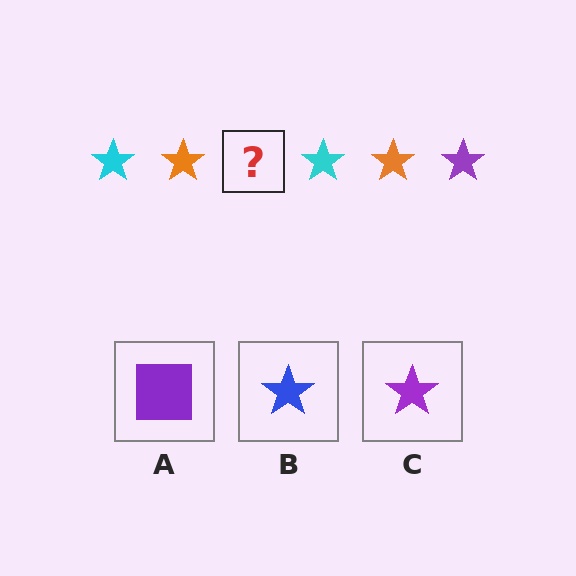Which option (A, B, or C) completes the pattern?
C.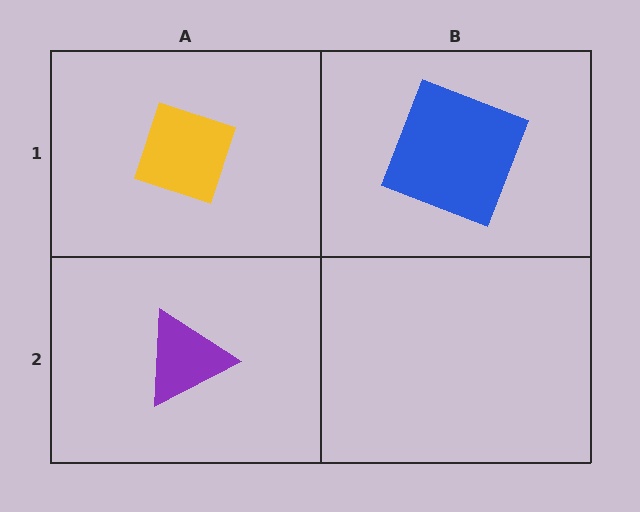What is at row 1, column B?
A blue square.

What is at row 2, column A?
A purple triangle.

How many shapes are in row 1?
2 shapes.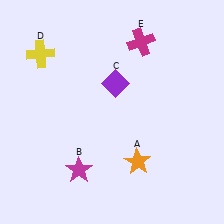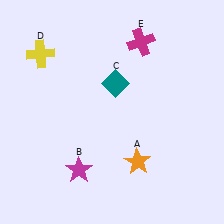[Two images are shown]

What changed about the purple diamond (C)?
In Image 1, C is purple. In Image 2, it changed to teal.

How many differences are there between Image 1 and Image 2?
There is 1 difference between the two images.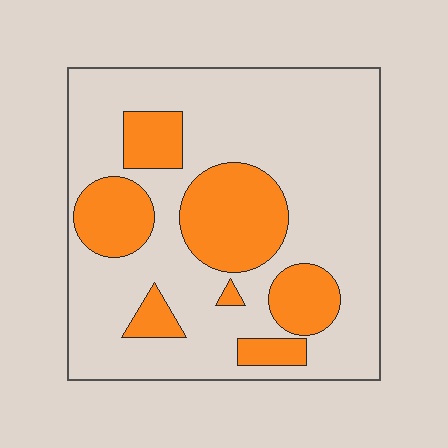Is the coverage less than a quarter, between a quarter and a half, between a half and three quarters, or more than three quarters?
Between a quarter and a half.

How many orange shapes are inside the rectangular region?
7.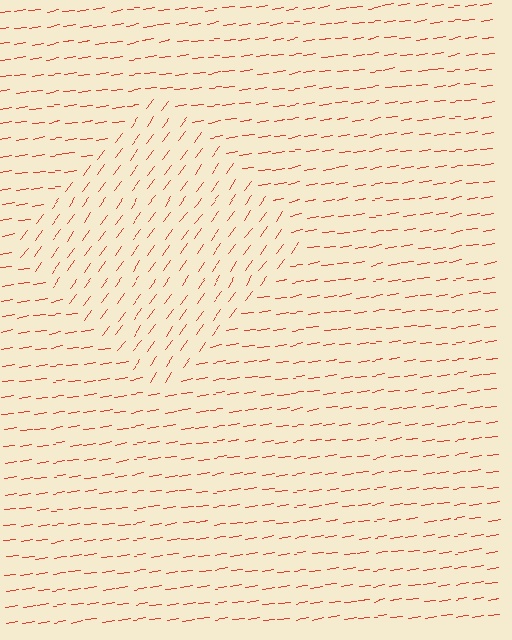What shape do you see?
I see a diamond.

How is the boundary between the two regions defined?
The boundary is defined purely by a change in line orientation (approximately 45 degrees difference). All lines are the same color and thickness.